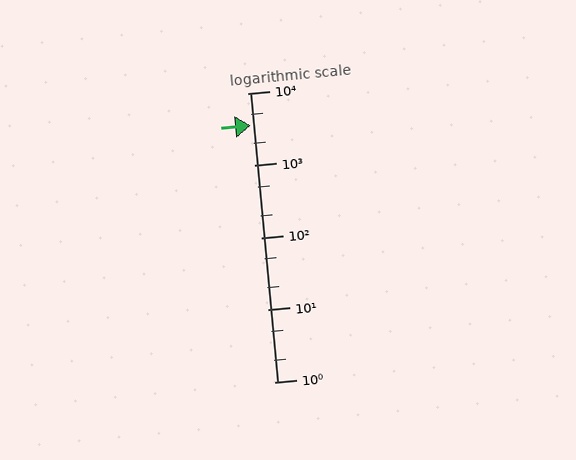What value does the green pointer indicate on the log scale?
The pointer indicates approximately 3600.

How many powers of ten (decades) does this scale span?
The scale spans 4 decades, from 1 to 10000.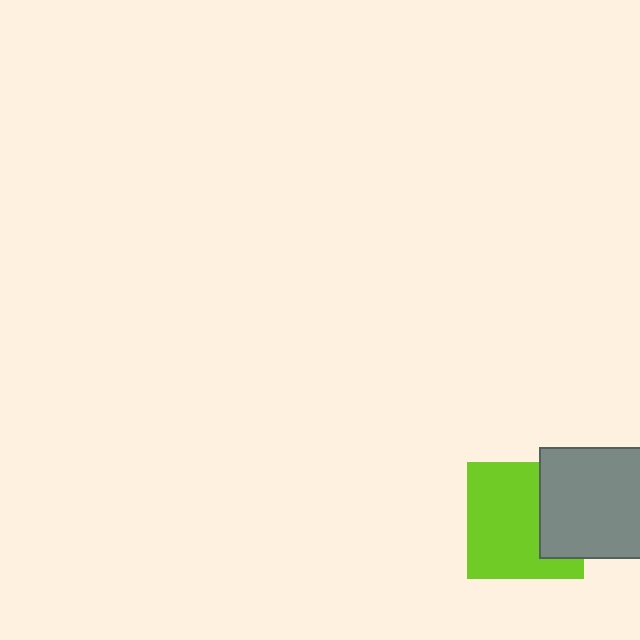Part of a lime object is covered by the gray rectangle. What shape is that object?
It is a square.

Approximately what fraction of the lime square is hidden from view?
Roughly 32% of the lime square is hidden behind the gray rectangle.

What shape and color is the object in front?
The object in front is a gray rectangle.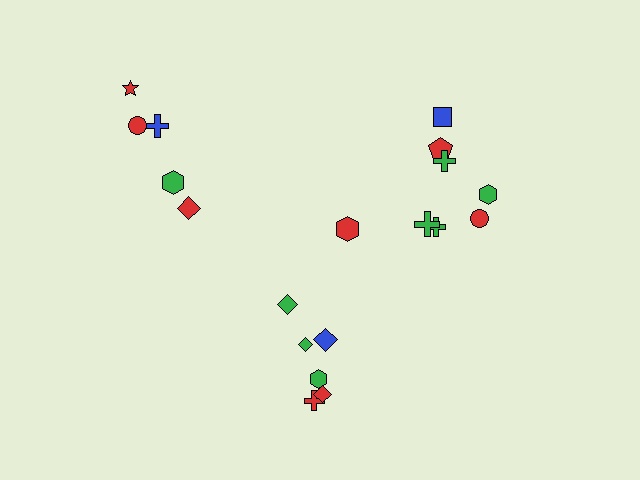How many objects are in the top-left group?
There are 5 objects.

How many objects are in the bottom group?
There are 6 objects.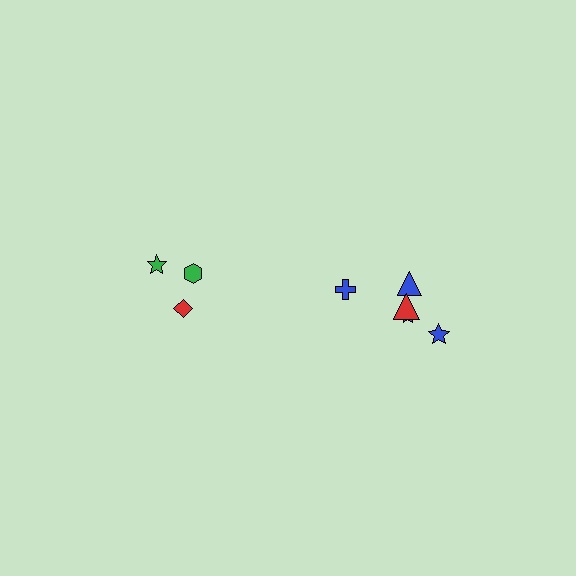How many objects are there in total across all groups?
There are 8 objects.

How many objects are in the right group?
There are 5 objects.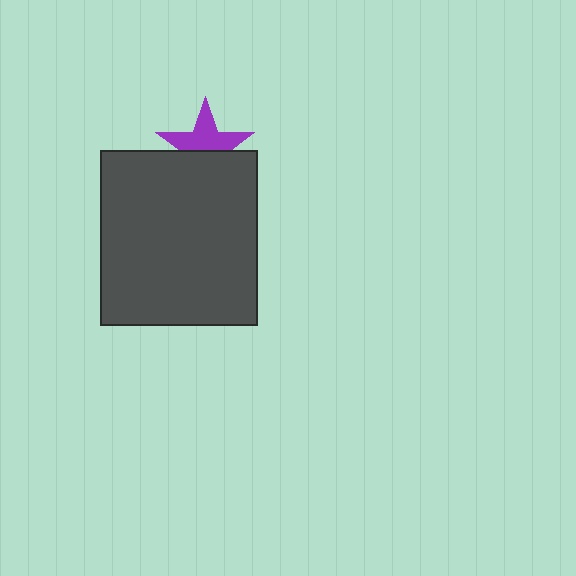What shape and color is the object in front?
The object in front is a dark gray rectangle.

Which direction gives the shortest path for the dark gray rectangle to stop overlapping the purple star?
Moving down gives the shortest separation.